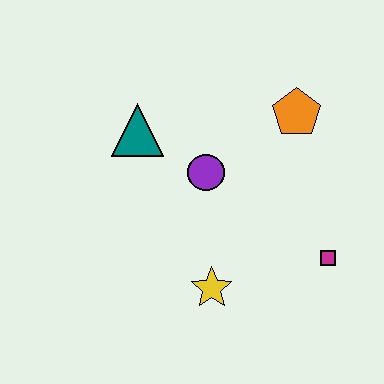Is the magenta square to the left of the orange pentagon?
No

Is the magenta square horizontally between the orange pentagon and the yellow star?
No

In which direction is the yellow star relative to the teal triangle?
The yellow star is below the teal triangle.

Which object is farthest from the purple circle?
The magenta square is farthest from the purple circle.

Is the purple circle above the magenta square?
Yes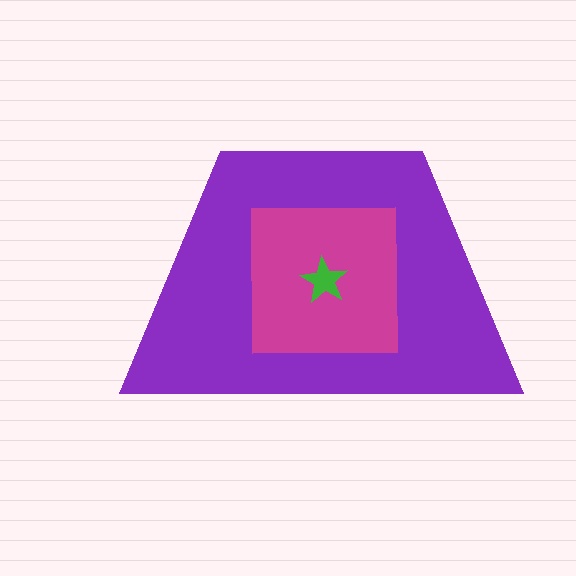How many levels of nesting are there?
3.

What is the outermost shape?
The purple trapezoid.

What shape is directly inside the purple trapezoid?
The magenta square.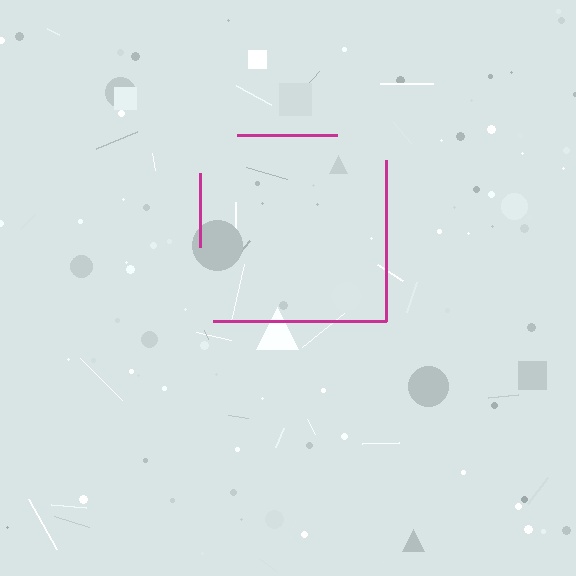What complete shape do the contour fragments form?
The contour fragments form a square.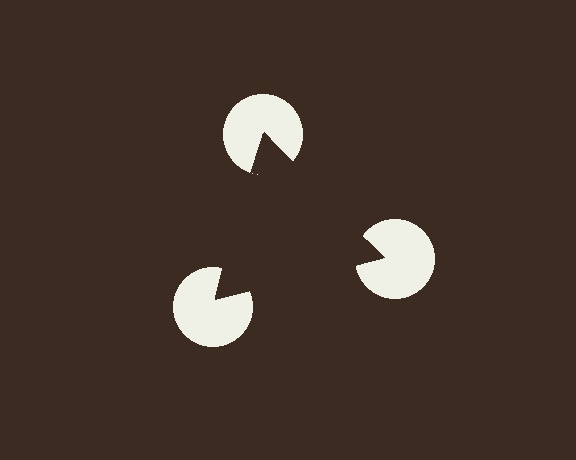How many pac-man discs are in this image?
There are 3 — one at each vertex of the illusory triangle.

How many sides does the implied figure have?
3 sides.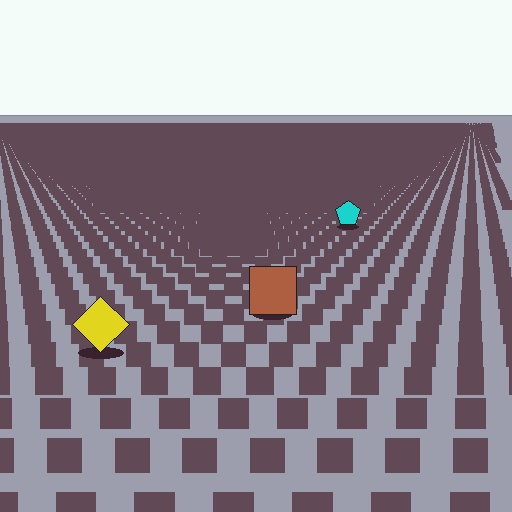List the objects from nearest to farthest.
From nearest to farthest: the yellow diamond, the brown square, the cyan pentagon.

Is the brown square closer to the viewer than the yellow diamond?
No. The yellow diamond is closer — you can tell from the texture gradient: the ground texture is coarser near it.